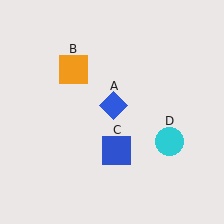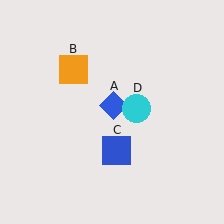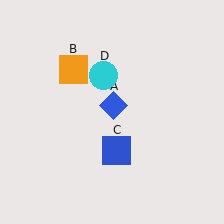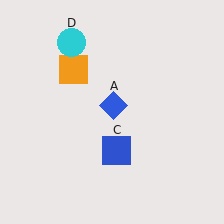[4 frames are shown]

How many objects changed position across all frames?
1 object changed position: cyan circle (object D).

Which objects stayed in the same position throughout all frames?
Blue diamond (object A) and orange square (object B) and blue square (object C) remained stationary.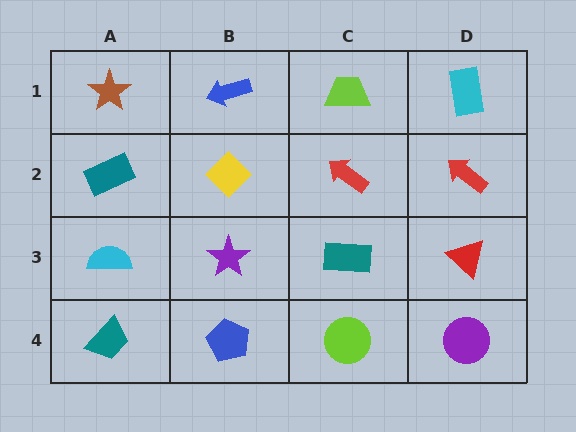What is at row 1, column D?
A cyan rectangle.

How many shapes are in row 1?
4 shapes.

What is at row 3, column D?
A red triangle.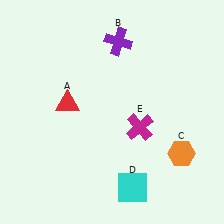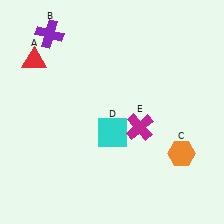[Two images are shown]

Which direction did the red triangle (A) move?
The red triangle (A) moved up.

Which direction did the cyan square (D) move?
The cyan square (D) moved up.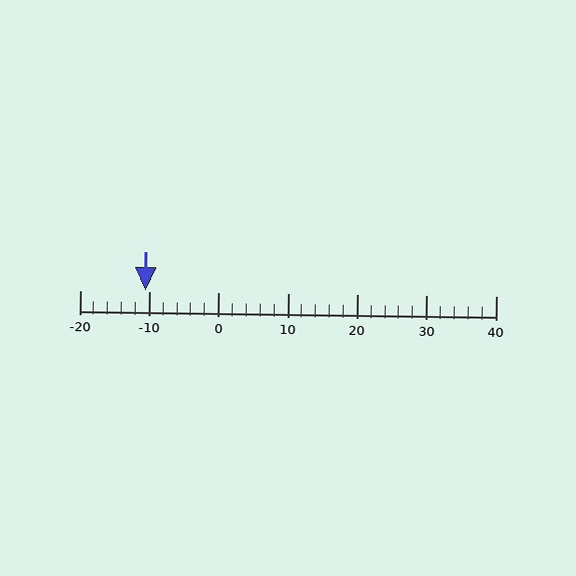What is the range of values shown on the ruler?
The ruler shows values from -20 to 40.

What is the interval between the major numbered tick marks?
The major tick marks are spaced 10 units apart.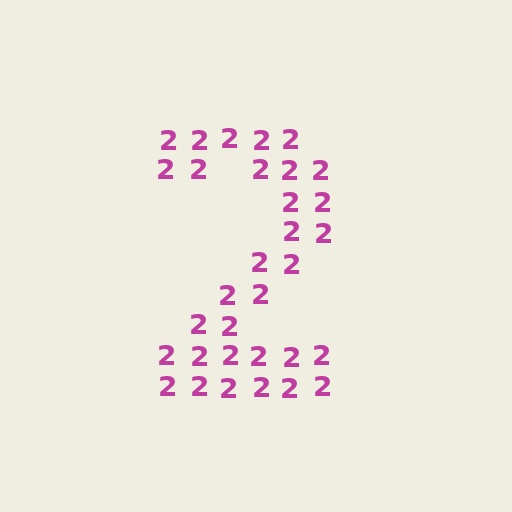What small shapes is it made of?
It is made of small digit 2's.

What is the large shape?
The large shape is the digit 2.